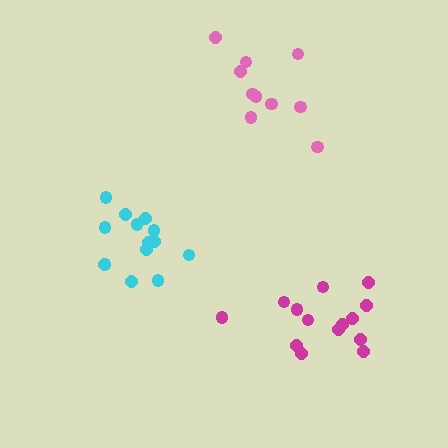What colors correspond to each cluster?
The clusters are colored: cyan, pink, magenta.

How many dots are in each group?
Group 1: 14 dots, Group 2: 10 dots, Group 3: 14 dots (38 total).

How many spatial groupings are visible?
There are 3 spatial groupings.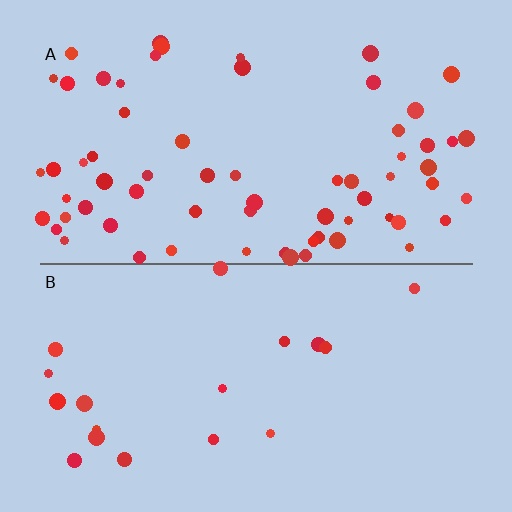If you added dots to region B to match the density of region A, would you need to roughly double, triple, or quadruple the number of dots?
Approximately quadruple.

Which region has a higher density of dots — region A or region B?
A (the top).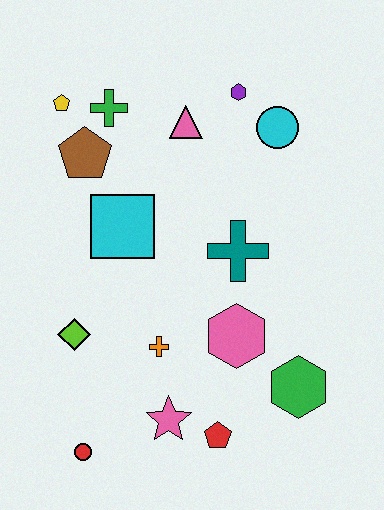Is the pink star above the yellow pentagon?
No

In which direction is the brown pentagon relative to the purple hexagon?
The brown pentagon is to the left of the purple hexagon.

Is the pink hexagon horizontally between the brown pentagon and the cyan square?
No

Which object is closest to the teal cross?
The pink hexagon is closest to the teal cross.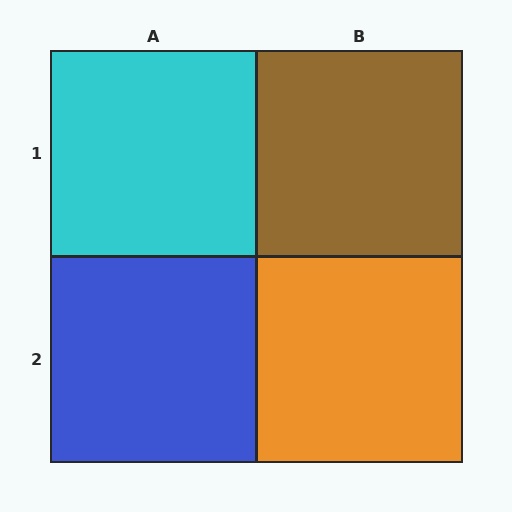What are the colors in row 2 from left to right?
Blue, orange.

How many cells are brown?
1 cell is brown.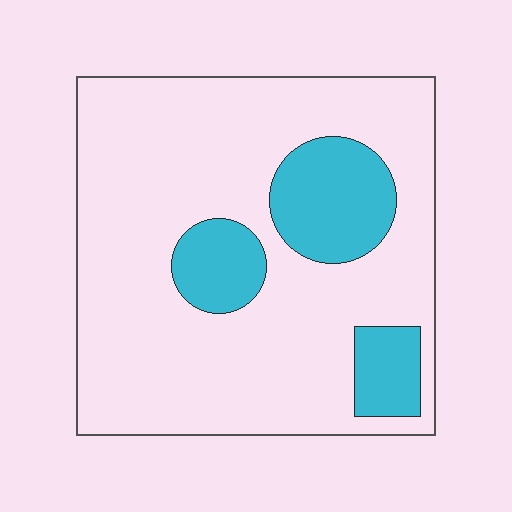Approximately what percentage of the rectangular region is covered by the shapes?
Approximately 20%.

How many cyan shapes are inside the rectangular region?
3.